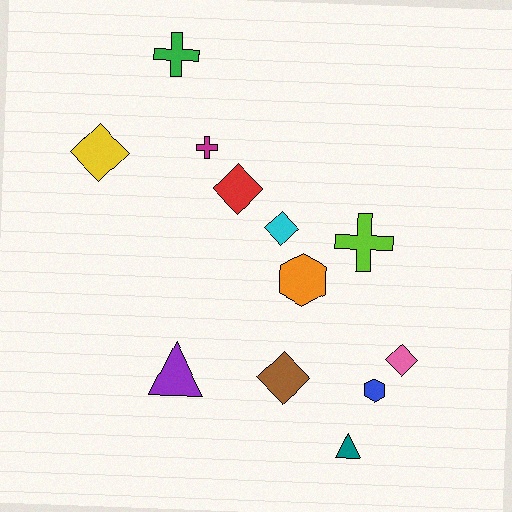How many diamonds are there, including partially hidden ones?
There are 5 diamonds.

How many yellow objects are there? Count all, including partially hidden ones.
There is 1 yellow object.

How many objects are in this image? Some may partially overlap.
There are 12 objects.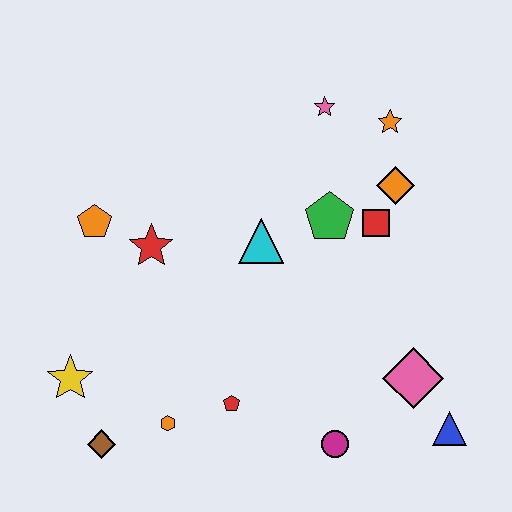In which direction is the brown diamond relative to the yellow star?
The brown diamond is below the yellow star.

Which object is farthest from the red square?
The brown diamond is farthest from the red square.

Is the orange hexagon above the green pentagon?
No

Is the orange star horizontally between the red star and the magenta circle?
No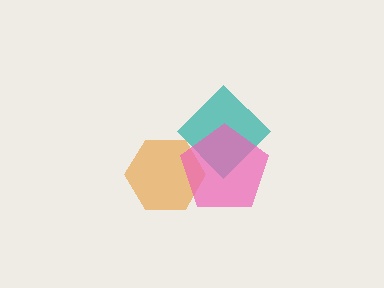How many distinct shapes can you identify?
There are 3 distinct shapes: an orange hexagon, a teal diamond, a pink pentagon.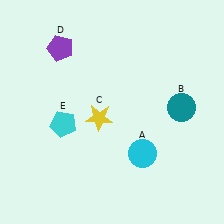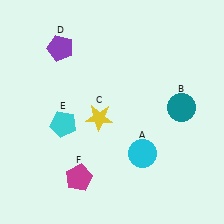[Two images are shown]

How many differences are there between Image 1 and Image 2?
There is 1 difference between the two images.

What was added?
A magenta pentagon (F) was added in Image 2.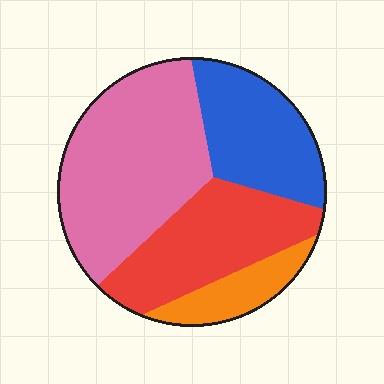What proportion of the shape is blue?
Blue covers roughly 25% of the shape.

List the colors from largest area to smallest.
From largest to smallest: pink, red, blue, orange.